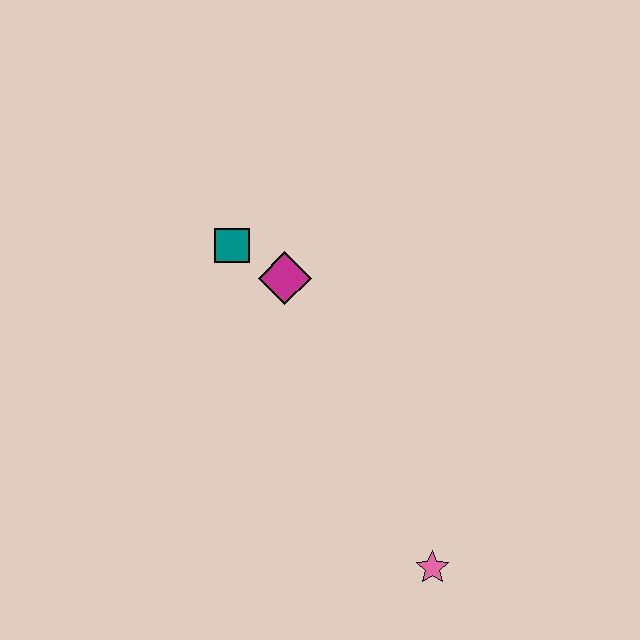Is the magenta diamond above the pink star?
Yes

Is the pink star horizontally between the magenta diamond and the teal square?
No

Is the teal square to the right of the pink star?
No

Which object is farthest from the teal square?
The pink star is farthest from the teal square.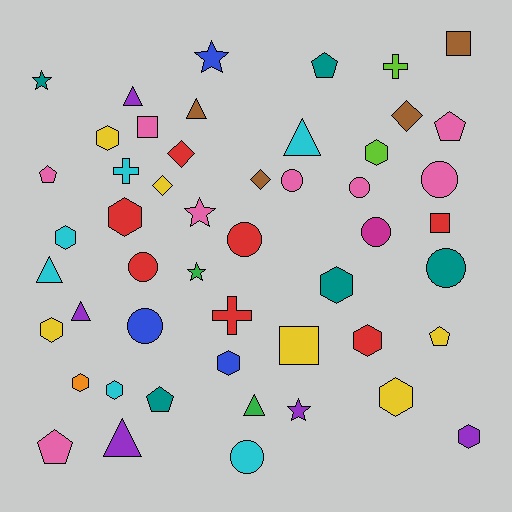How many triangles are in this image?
There are 7 triangles.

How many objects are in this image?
There are 50 objects.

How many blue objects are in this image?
There are 3 blue objects.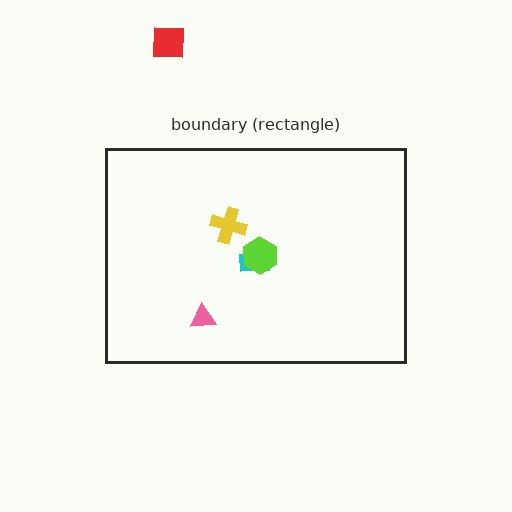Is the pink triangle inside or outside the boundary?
Inside.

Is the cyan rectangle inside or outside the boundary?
Inside.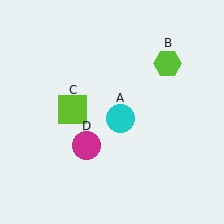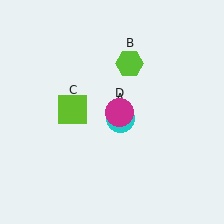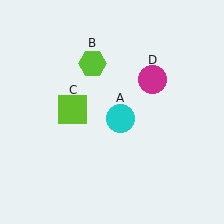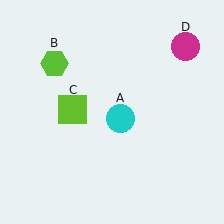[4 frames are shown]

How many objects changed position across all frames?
2 objects changed position: lime hexagon (object B), magenta circle (object D).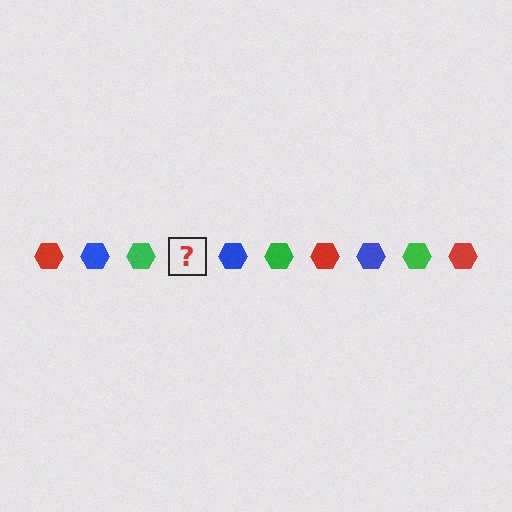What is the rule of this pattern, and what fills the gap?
The rule is that the pattern cycles through red, blue, green hexagons. The gap should be filled with a red hexagon.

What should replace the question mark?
The question mark should be replaced with a red hexagon.